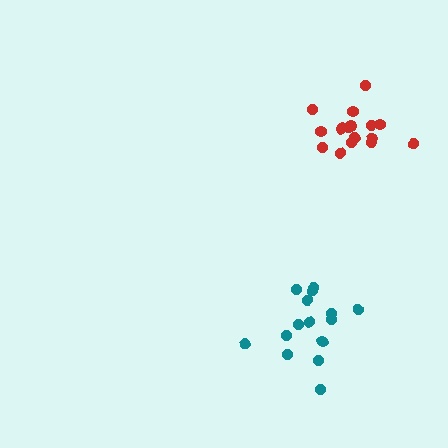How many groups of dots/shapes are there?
There are 2 groups.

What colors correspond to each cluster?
The clusters are colored: teal, red.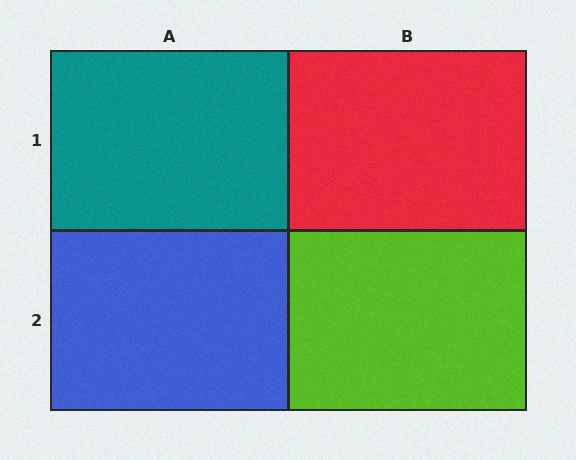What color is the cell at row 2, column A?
Blue.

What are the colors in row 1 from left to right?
Teal, red.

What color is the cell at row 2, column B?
Lime.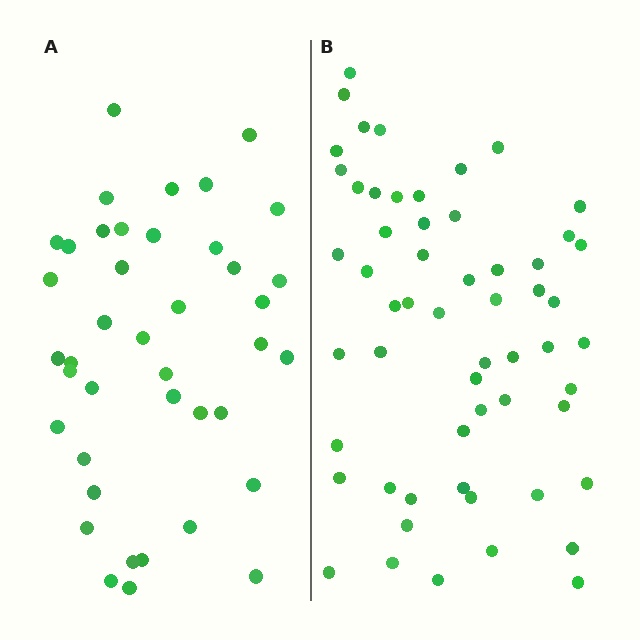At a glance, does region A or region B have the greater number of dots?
Region B (the right region) has more dots.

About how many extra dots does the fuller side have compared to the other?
Region B has approximately 15 more dots than region A.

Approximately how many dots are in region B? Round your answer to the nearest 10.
About 60 dots. (The exact count is 57, which rounds to 60.)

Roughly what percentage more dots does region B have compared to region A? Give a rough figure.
About 40% more.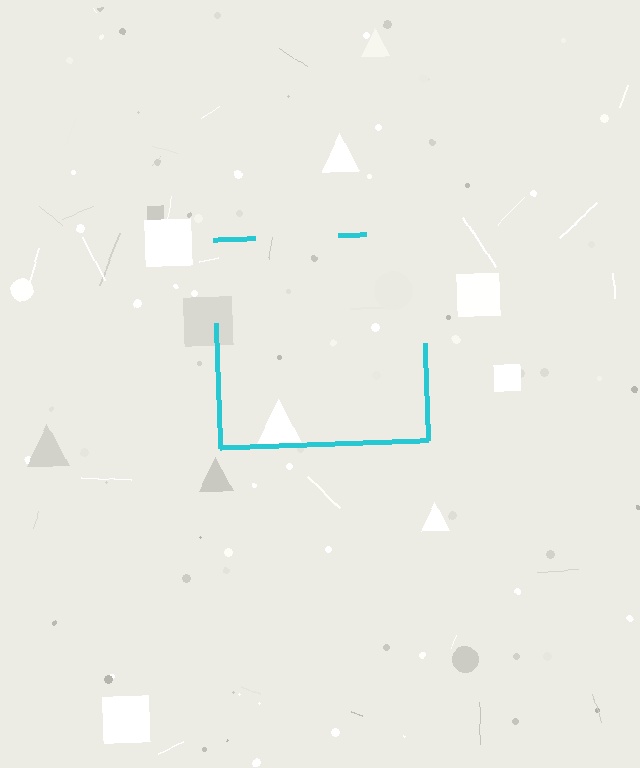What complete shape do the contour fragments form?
The contour fragments form a square.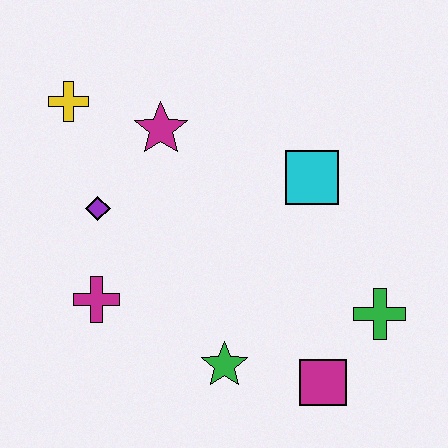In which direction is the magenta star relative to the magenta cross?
The magenta star is above the magenta cross.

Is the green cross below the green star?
No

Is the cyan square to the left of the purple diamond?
No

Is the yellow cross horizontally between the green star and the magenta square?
No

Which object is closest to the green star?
The magenta square is closest to the green star.